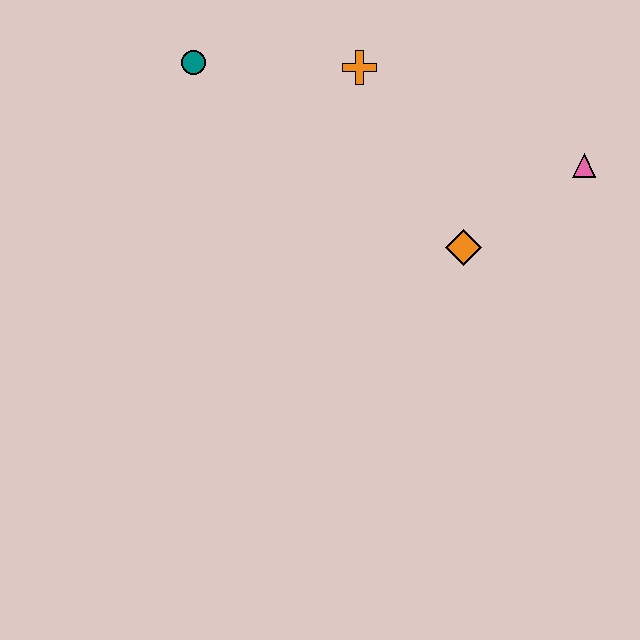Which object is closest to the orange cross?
The teal circle is closest to the orange cross.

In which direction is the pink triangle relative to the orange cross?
The pink triangle is to the right of the orange cross.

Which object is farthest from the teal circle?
The pink triangle is farthest from the teal circle.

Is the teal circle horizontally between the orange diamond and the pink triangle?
No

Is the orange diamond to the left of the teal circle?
No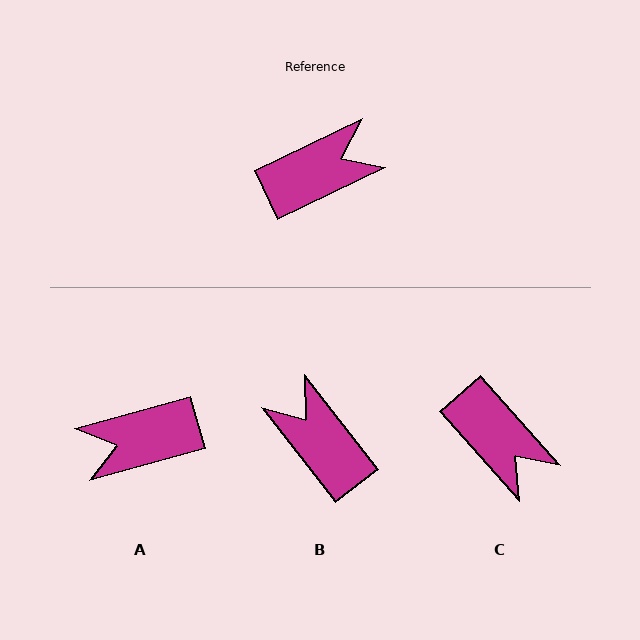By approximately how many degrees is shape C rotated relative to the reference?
Approximately 74 degrees clockwise.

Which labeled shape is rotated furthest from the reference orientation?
A, about 170 degrees away.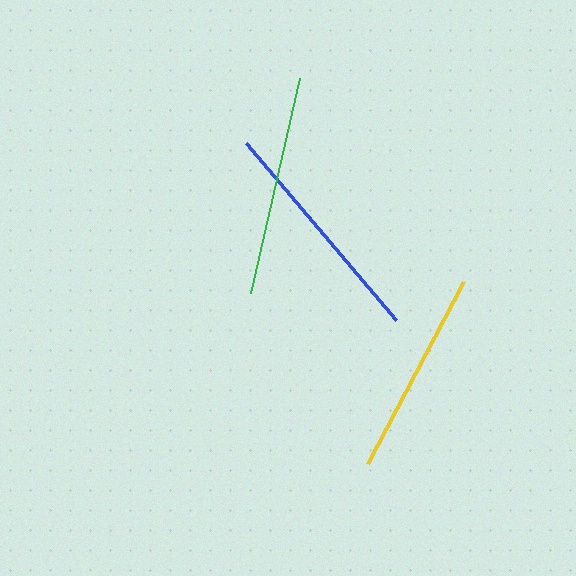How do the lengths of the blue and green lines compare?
The blue and green lines are approximately the same length.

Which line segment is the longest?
The blue line is the longest at approximately 232 pixels.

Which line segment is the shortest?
The yellow line is the shortest at approximately 206 pixels.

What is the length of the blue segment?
The blue segment is approximately 232 pixels long.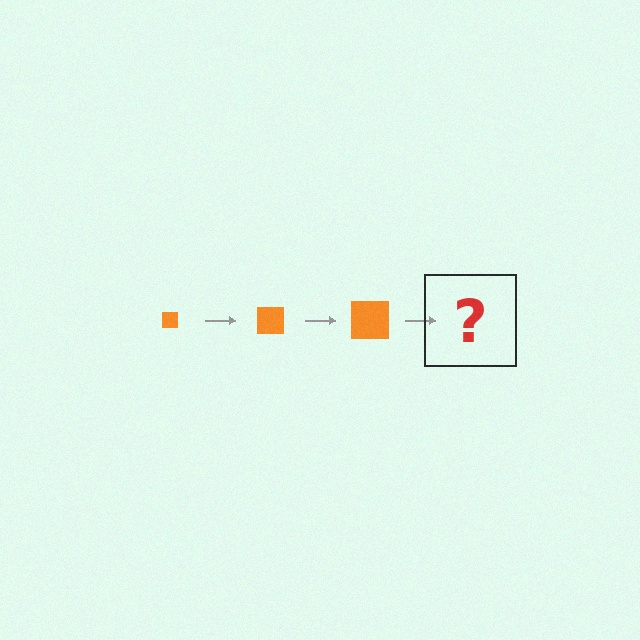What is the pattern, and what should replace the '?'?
The pattern is that the square gets progressively larger each step. The '?' should be an orange square, larger than the previous one.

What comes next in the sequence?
The next element should be an orange square, larger than the previous one.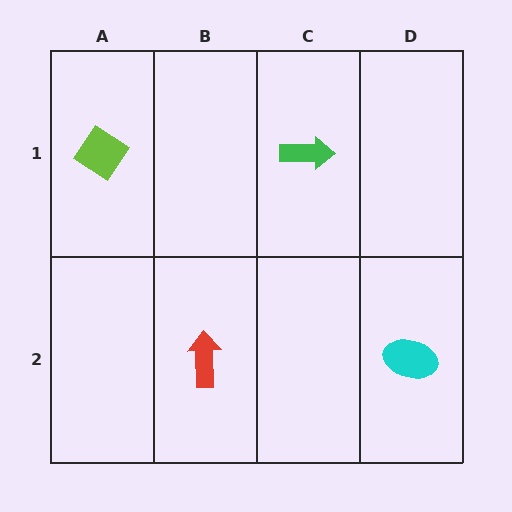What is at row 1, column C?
A green arrow.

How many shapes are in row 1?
2 shapes.